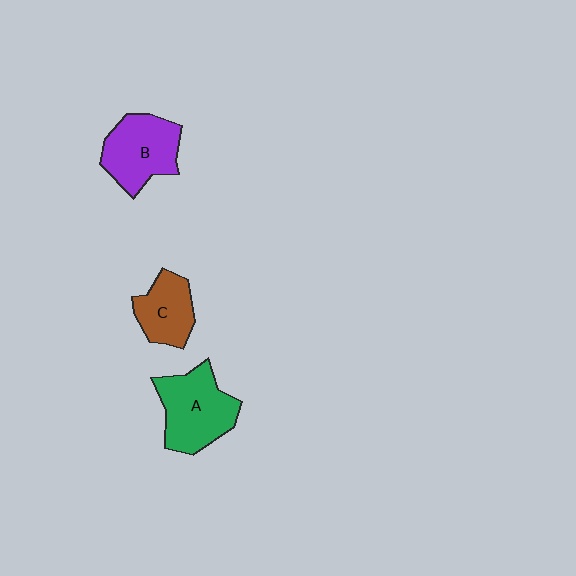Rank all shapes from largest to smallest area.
From largest to smallest: A (green), B (purple), C (brown).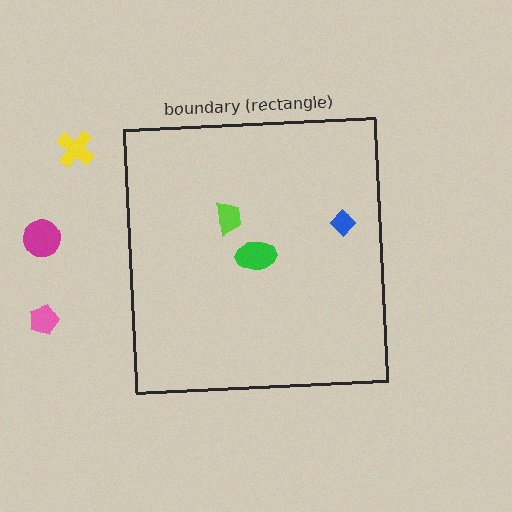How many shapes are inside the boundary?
3 inside, 3 outside.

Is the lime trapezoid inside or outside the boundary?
Inside.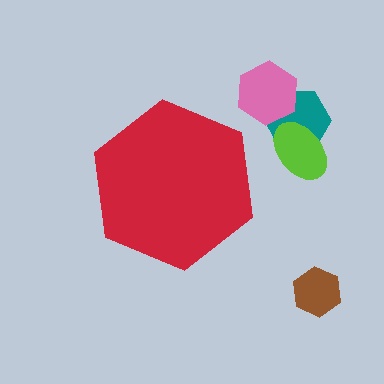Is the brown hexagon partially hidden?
No, the brown hexagon is fully visible.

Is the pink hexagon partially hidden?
No, the pink hexagon is fully visible.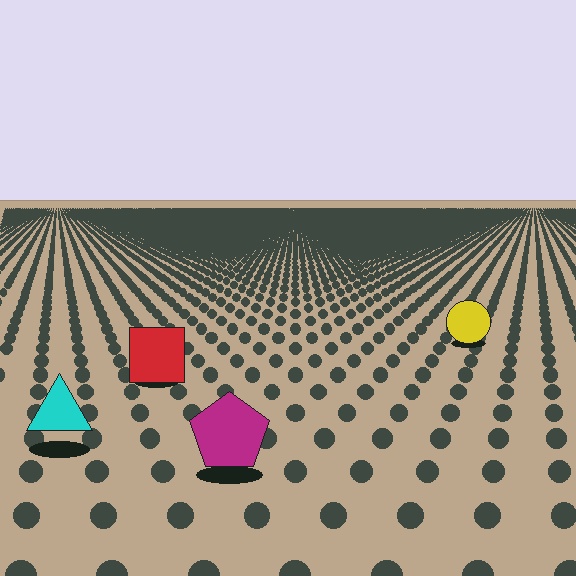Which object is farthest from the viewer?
The yellow circle is farthest from the viewer. It appears smaller and the ground texture around it is denser.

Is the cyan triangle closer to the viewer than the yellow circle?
Yes. The cyan triangle is closer — you can tell from the texture gradient: the ground texture is coarser near it.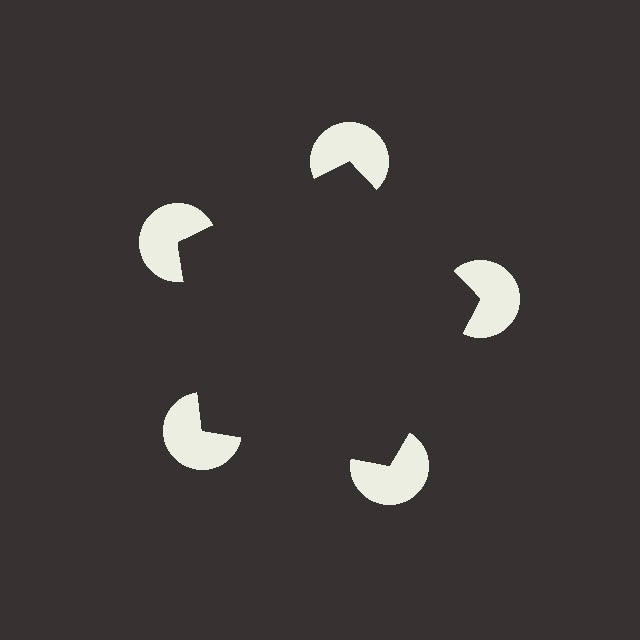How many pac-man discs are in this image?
There are 5 — one at each vertex of the illusory pentagon.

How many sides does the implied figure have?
5 sides.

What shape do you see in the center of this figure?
An illusory pentagon — its edges are inferred from the aligned wedge cuts in the pac-man discs, not physically drawn.